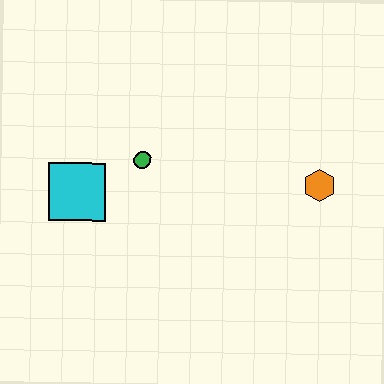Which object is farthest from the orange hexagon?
The cyan square is farthest from the orange hexagon.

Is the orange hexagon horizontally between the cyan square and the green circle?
No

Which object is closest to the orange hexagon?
The green circle is closest to the orange hexagon.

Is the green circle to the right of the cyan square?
Yes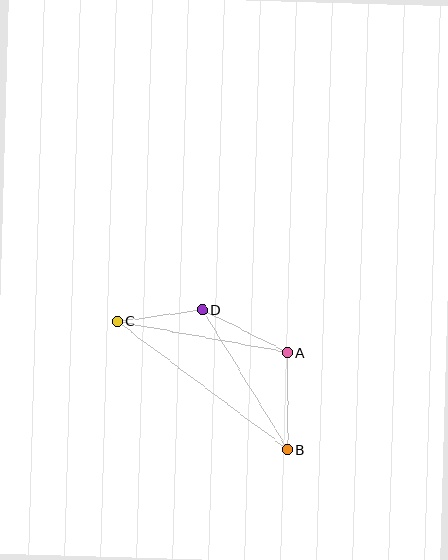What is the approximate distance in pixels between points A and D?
The distance between A and D is approximately 96 pixels.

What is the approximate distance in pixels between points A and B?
The distance between A and B is approximately 97 pixels.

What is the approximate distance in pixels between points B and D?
The distance between B and D is approximately 164 pixels.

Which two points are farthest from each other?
Points B and C are farthest from each other.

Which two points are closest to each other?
Points C and D are closest to each other.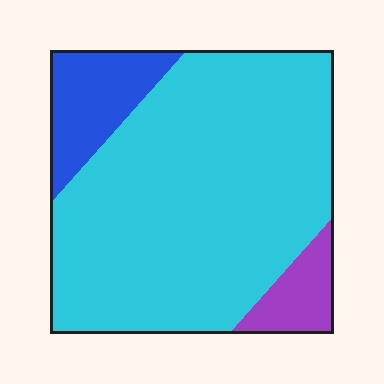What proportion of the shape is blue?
Blue covers around 15% of the shape.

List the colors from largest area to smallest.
From largest to smallest: cyan, blue, purple.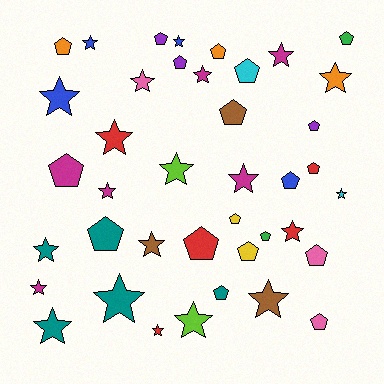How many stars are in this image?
There are 21 stars.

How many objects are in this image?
There are 40 objects.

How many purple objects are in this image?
There are 3 purple objects.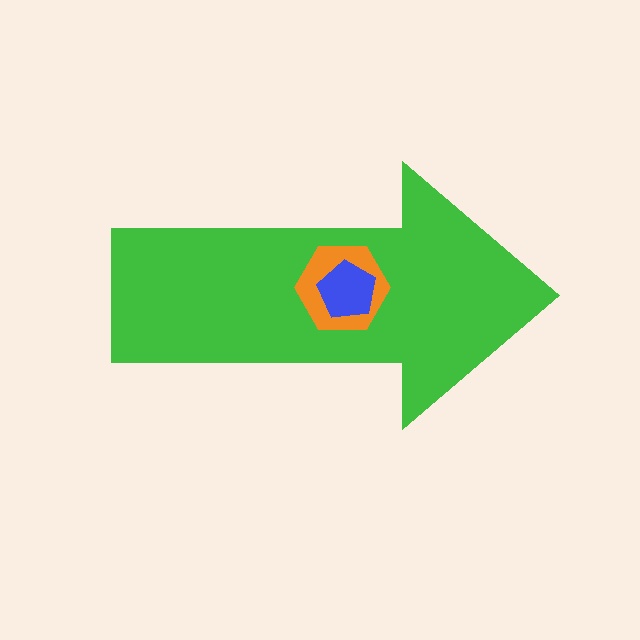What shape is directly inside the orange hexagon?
The blue pentagon.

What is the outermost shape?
The green arrow.